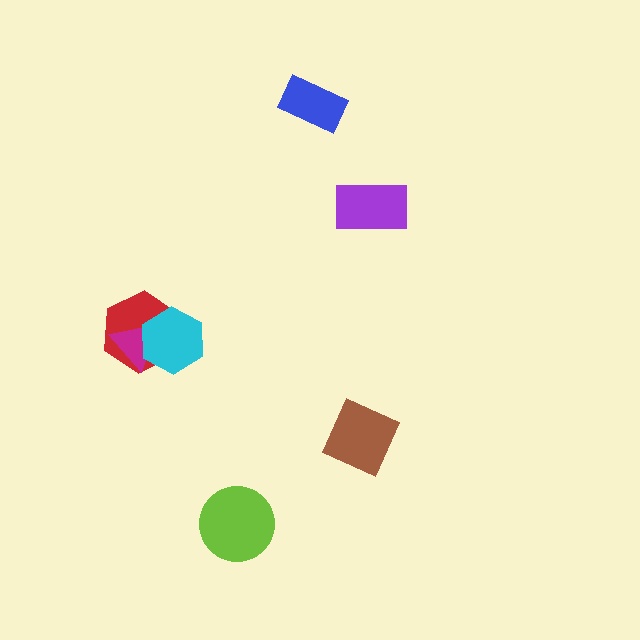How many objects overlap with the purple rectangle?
0 objects overlap with the purple rectangle.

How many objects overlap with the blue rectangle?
0 objects overlap with the blue rectangle.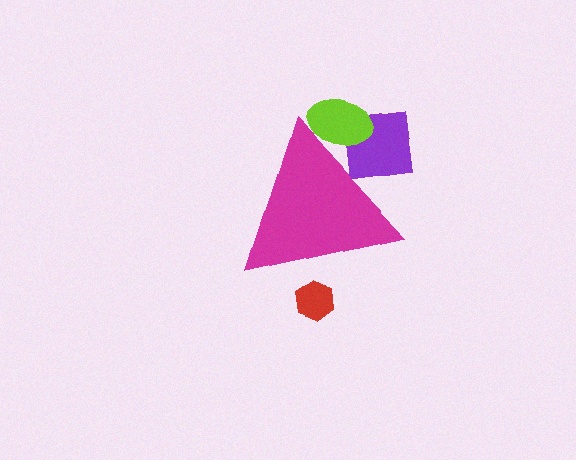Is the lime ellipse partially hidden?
Yes, the lime ellipse is partially hidden behind the magenta triangle.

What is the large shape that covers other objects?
A magenta triangle.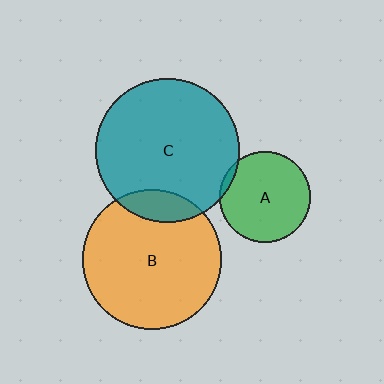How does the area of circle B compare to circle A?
Approximately 2.3 times.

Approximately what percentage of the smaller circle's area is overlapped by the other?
Approximately 5%.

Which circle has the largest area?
Circle C (teal).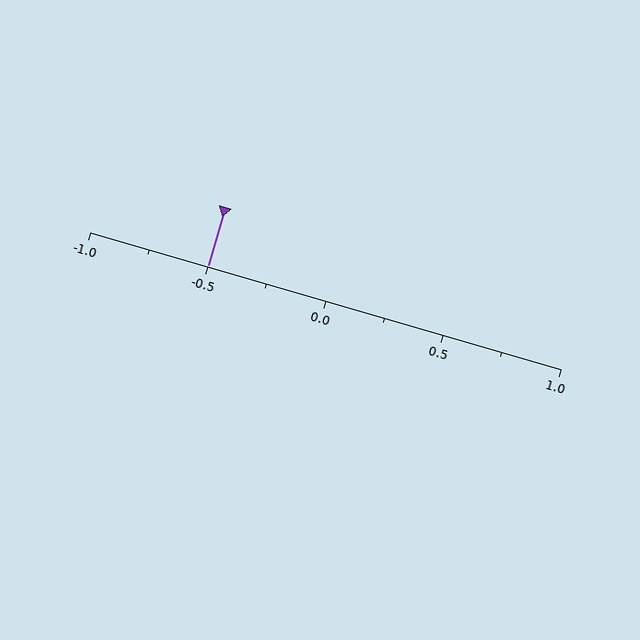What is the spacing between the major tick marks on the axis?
The major ticks are spaced 0.5 apart.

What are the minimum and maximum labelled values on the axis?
The axis runs from -1.0 to 1.0.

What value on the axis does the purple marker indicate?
The marker indicates approximately -0.5.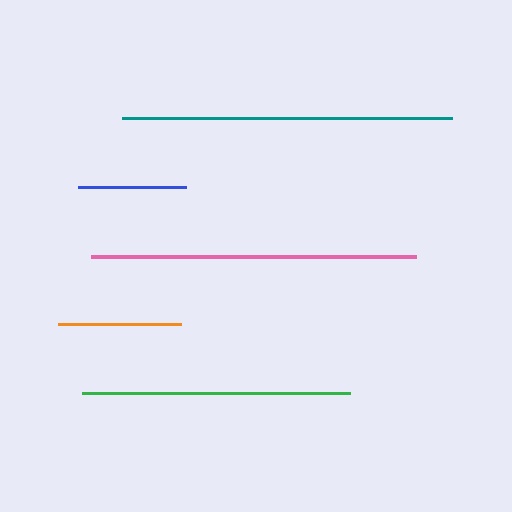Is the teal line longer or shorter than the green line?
The teal line is longer than the green line.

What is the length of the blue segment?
The blue segment is approximately 108 pixels long.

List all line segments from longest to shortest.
From longest to shortest: teal, pink, green, orange, blue.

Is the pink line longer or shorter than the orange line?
The pink line is longer than the orange line.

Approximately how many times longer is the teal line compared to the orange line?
The teal line is approximately 2.7 times the length of the orange line.